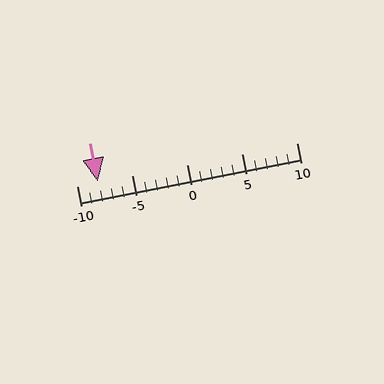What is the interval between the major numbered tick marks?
The major tick marks are spaced 5 units apart.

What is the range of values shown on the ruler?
The ruler shows values from -10 to 10.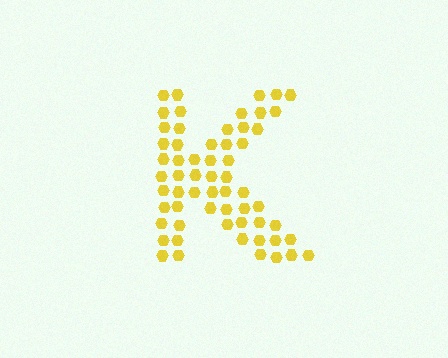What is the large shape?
The large shape is the letter K.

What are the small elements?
The small elements are hexagons.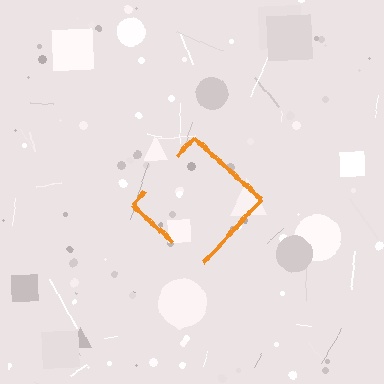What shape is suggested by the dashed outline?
The dashed outline suggests a diamond.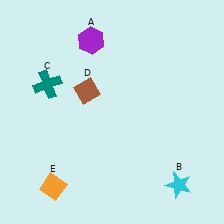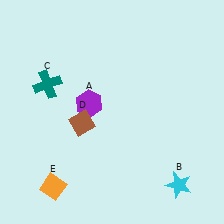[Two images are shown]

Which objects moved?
The objects that moved are: the purple hexagon (A), the brown diamond (D).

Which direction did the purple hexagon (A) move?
The purple hexagon (A) moved down.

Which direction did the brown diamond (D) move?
The brown diamond (D) moved down.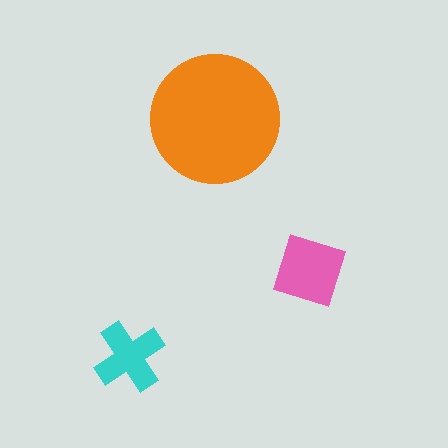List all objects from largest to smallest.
The orange circle, the pink diamond, the cyan cross.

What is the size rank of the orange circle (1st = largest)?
1st.